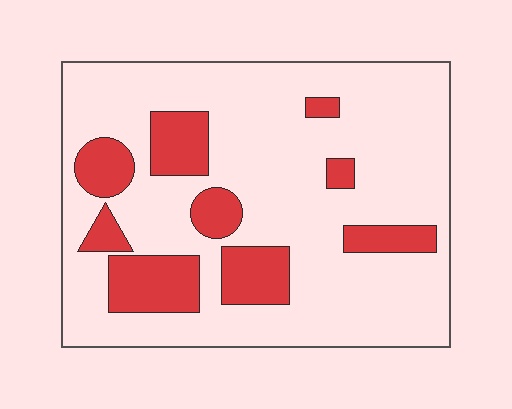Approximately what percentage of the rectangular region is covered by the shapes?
Approximately 20%.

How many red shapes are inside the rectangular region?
9.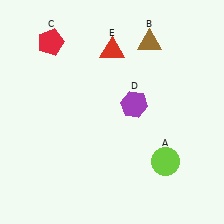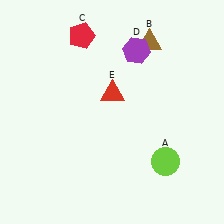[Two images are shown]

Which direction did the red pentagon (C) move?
The red pentagon (C) moved right.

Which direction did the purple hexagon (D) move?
The purple hexagon (D) moved up.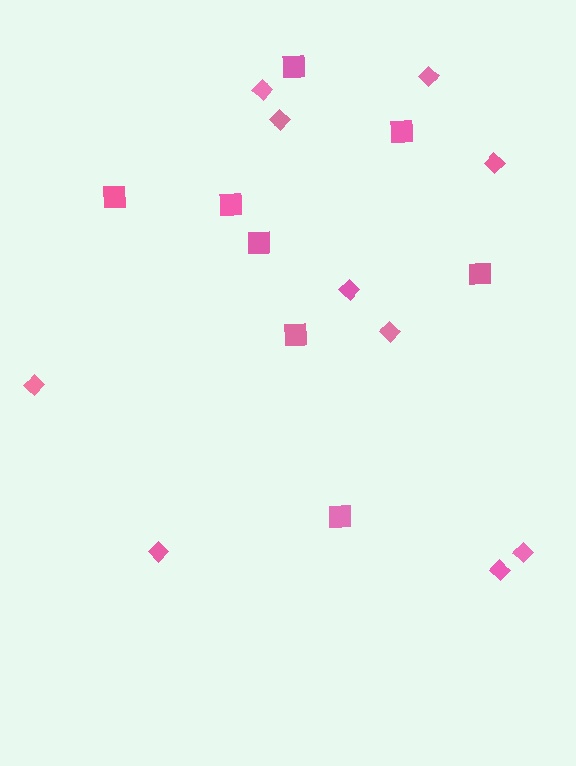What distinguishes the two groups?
There are 2 groups: one group of squares (8) and one group of diamonds (10).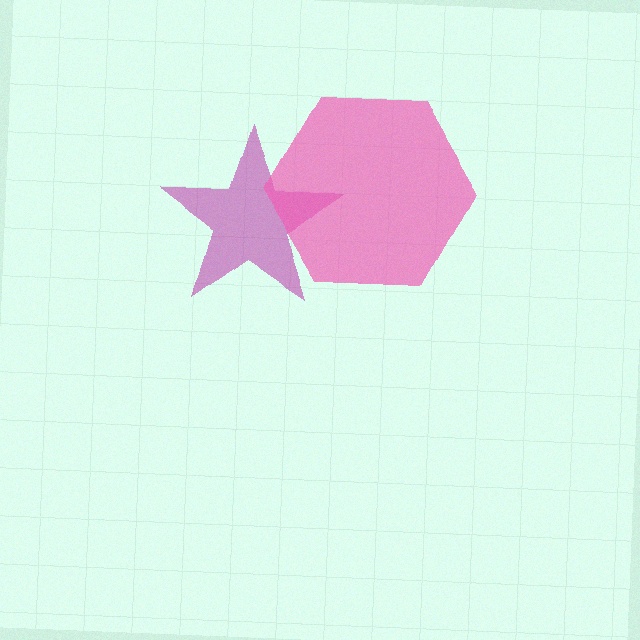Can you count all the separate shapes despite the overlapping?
Yes, there are 2 separate shapes.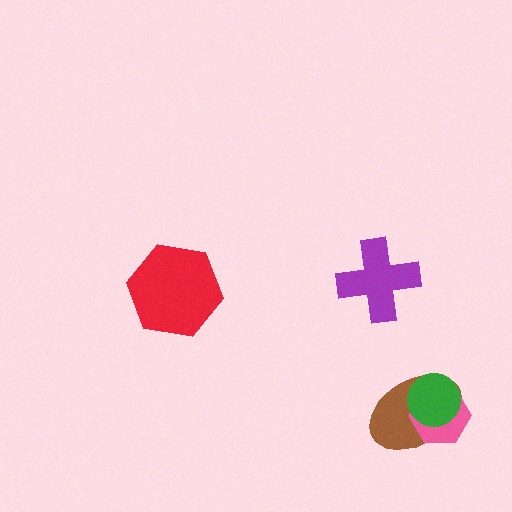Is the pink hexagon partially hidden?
Yes, it is partially covered by another shape.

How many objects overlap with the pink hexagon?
2 objects overlap with the pink hexagon.